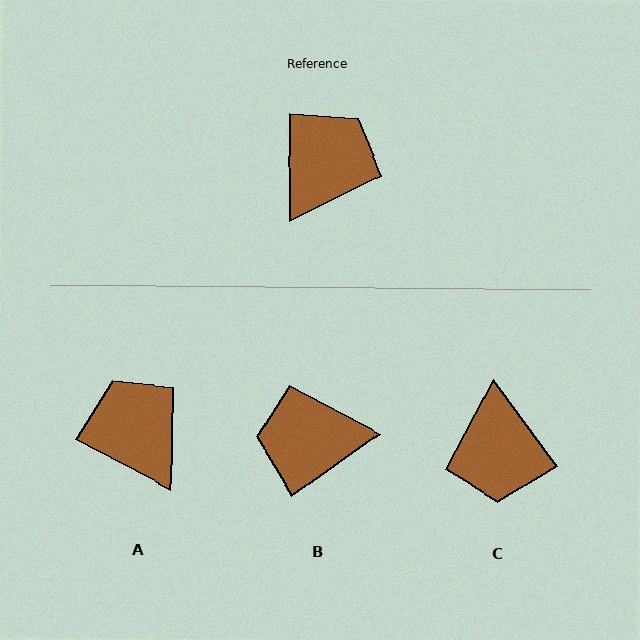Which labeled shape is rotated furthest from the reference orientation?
C, about 144 degrees away.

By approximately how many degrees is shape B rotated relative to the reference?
Approximately 125 degrees counter-clockwise.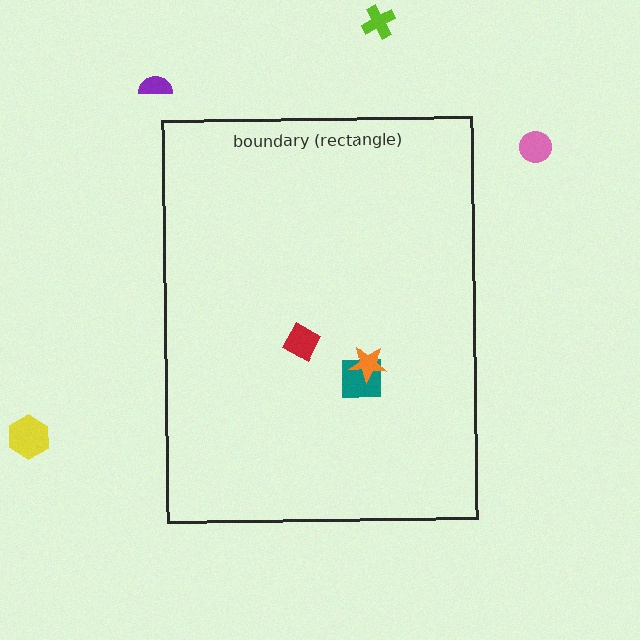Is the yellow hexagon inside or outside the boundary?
Outside.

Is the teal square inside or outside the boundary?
Inside.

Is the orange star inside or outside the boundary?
Inside.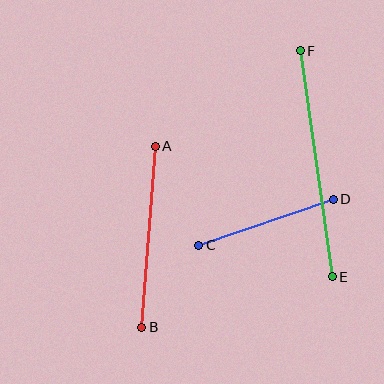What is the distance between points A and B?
The distance is approximately 181 pixels.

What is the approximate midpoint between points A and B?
The midpoint is at approximately (148, 237) pixels.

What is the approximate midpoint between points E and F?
The midpoint is at approximately (316, 164) pixels.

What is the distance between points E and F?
The distance is approximately 229 pixels.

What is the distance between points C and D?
The distance is approximately 142 pixels.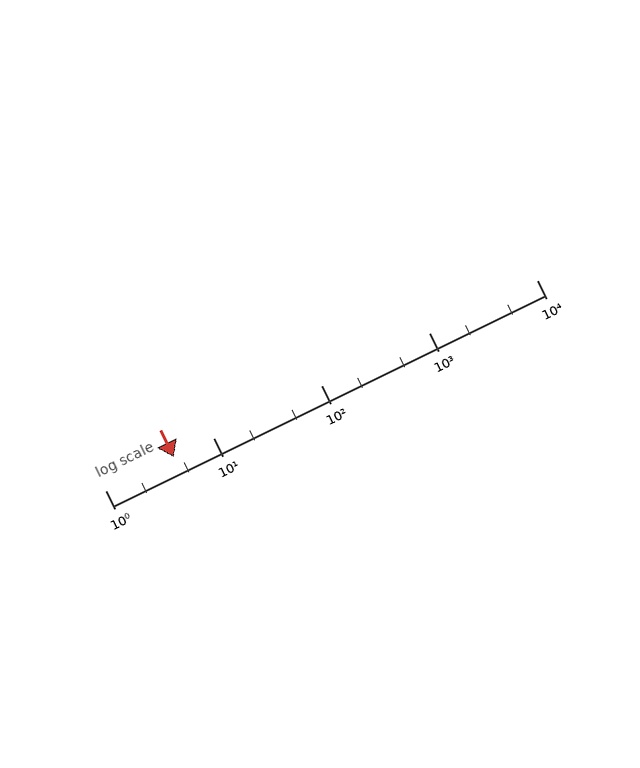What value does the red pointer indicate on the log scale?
The pointer indicates approximately 4.3.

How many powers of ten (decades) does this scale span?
The scale spans 4 decades, from 1 to 10000.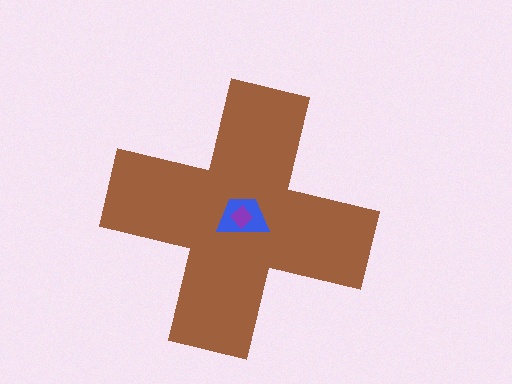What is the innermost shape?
The purple diamond.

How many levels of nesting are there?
3.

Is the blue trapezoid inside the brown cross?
Yes.